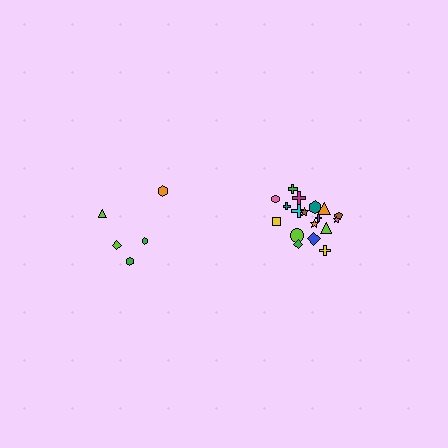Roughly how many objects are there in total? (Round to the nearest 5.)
Roughly 25 objects in total.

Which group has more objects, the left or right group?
The right group.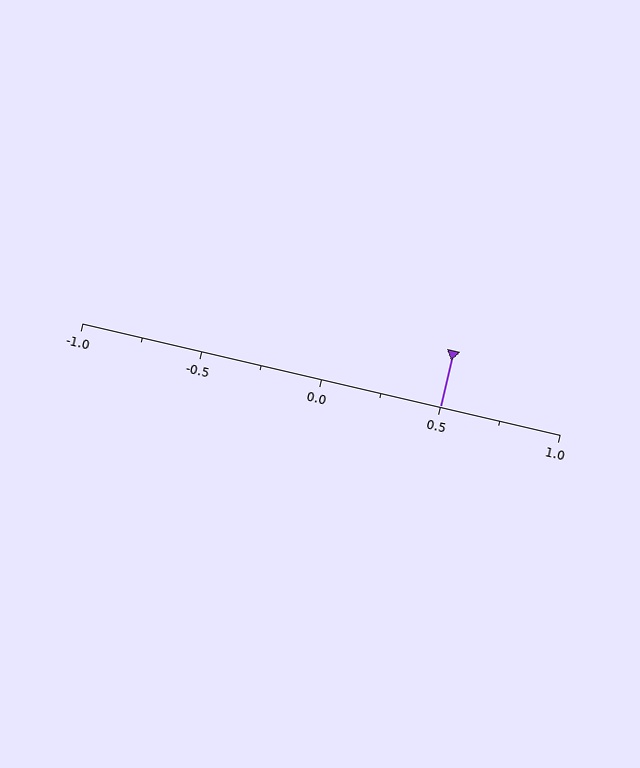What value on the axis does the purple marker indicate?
The marker indicates approximately 0.5.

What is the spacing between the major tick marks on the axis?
The major ticks are spaced 0.5 apart.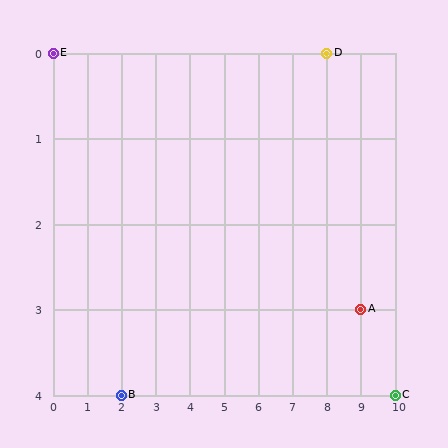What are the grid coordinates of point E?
Point E is at grid coordinates (0, 0).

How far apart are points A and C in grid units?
Points A and C are 1 column and 1 row apart (about 1.4 grid units diagonally).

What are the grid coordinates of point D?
Point D is at grid coordinates (8, 0).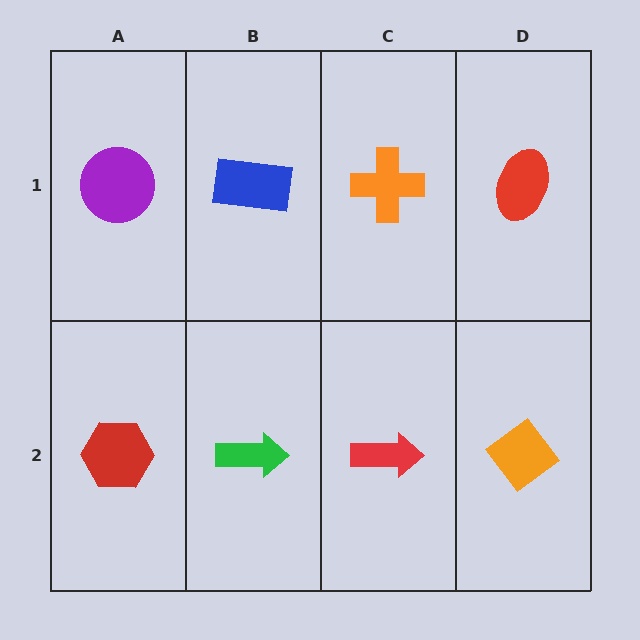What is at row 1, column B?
A blue rectangle.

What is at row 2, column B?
A green arrow.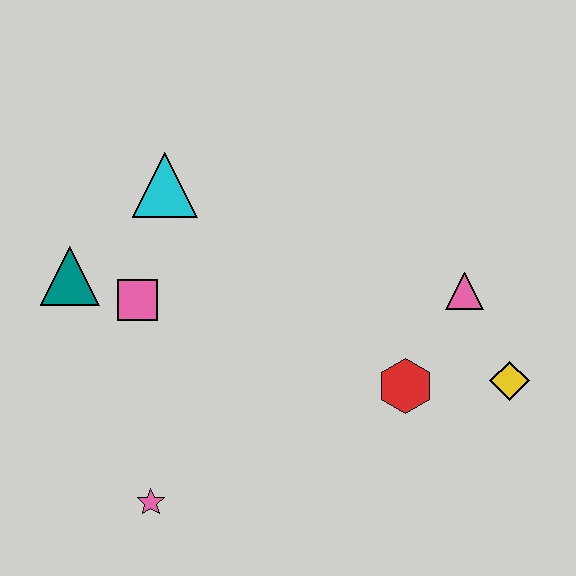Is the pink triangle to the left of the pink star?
No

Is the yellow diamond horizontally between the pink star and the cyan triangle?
No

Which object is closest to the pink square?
The teal triangle is closest to the pink square.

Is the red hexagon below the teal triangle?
Yes